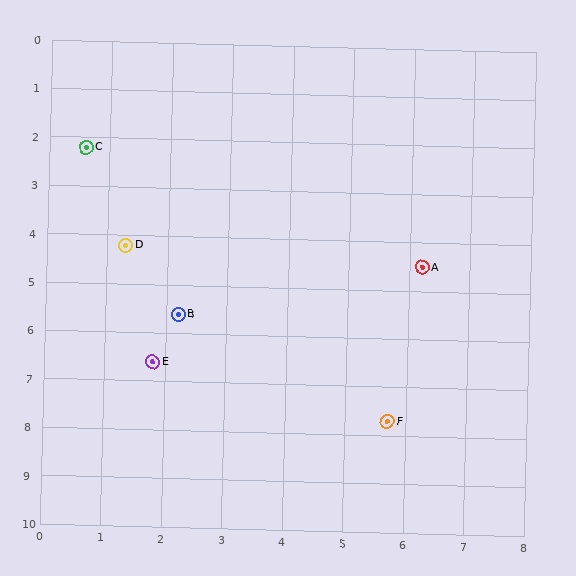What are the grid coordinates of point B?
Point B is at approximately (2.2, 5.6).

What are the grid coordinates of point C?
Point C is at approximately (0.6, 2.2).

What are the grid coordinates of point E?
Point E is at approximately (1.8, 6.6).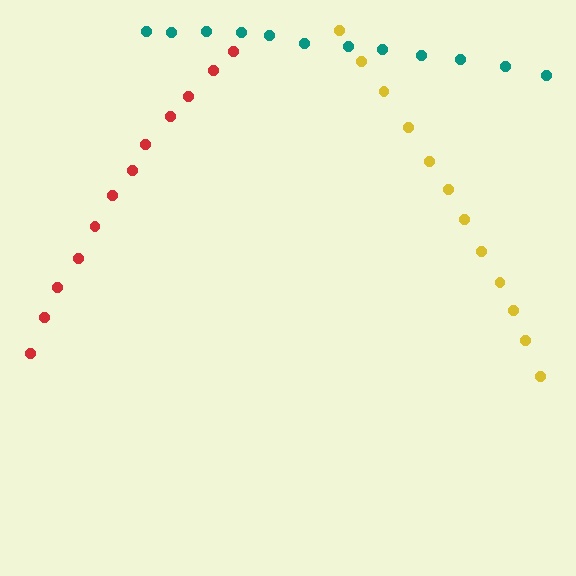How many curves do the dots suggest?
There are 3 distinct paths.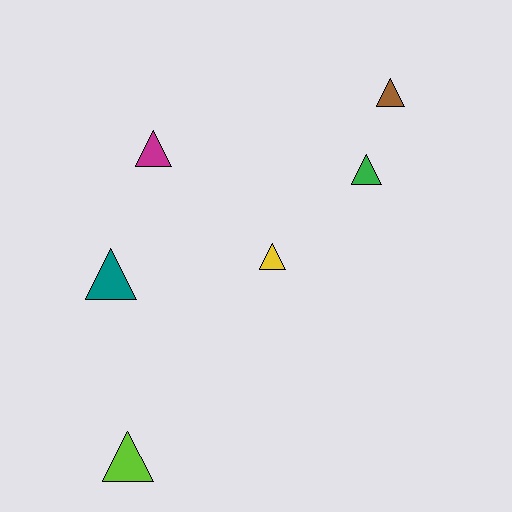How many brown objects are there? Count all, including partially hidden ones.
There is 1 brown object.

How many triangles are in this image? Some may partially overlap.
There are 6 triangles.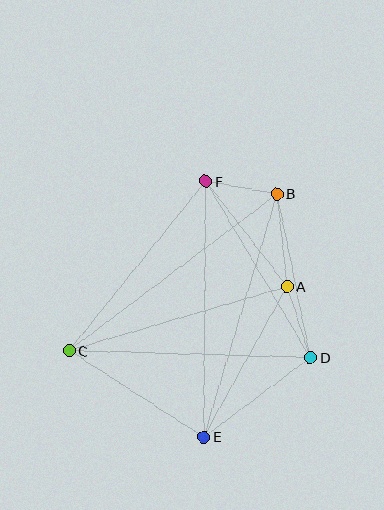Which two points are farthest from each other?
Points B and C are farthest from each other.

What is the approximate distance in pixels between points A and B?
The distance between A and B is approximately 93 pixels.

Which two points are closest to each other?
Points B and F are closest to each other.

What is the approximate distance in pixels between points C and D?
The distance between C and D is approximately 242 pixels.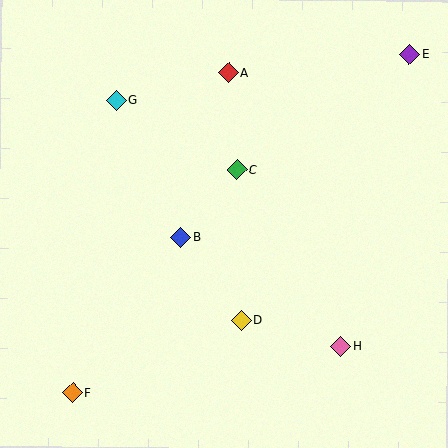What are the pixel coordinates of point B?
Point B is at (181, 237).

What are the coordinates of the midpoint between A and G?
The midpoint between A and G is at (173, 87).